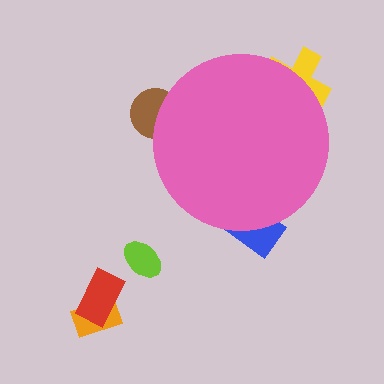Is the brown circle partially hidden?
Yes, the brown circle is partially hidden behind the pink circle.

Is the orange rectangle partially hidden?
No, the orange rectangle is fully visible.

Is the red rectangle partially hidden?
No, the red rectangle is fully visible.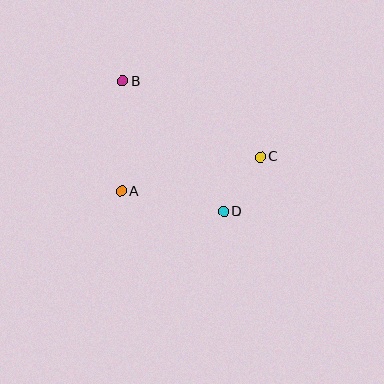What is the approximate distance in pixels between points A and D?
The distance between A and D is approximately 104 pixels.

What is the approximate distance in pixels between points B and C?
The distance between B and C is approximately 158 pixels.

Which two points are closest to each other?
Points C and D are closest to each other.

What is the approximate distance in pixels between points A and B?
The distance between A and B is approximately 110 pixels.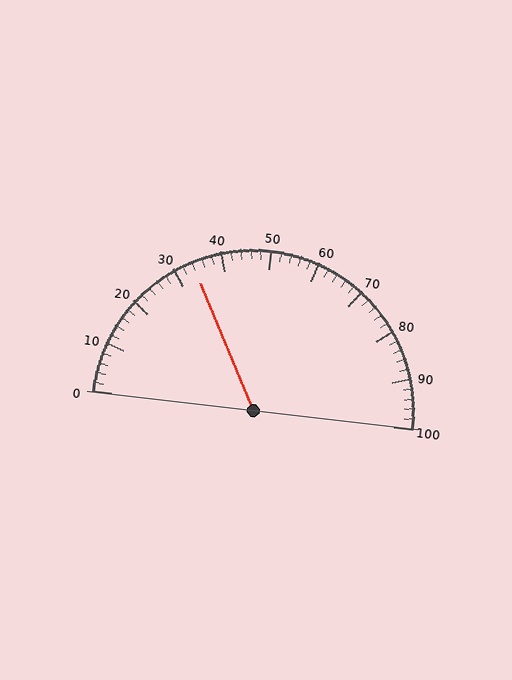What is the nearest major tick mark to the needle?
The nearest major tick mark is 30.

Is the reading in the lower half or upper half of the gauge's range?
The reading is in the lower half of the range (0 to 100).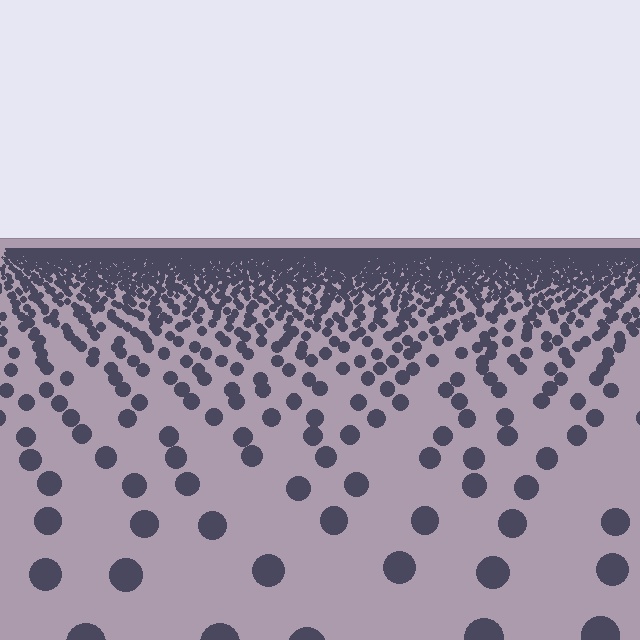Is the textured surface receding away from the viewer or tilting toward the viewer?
The surface is receding away from the viewer. Texture elements get smaller and denser toward the top.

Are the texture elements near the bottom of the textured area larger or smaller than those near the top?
Larger. Near the bottom, elements are closer to the viewer and appear at a bigger on-screen size.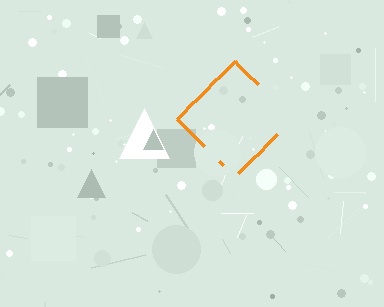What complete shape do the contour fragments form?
The contour fragments form a diamond.